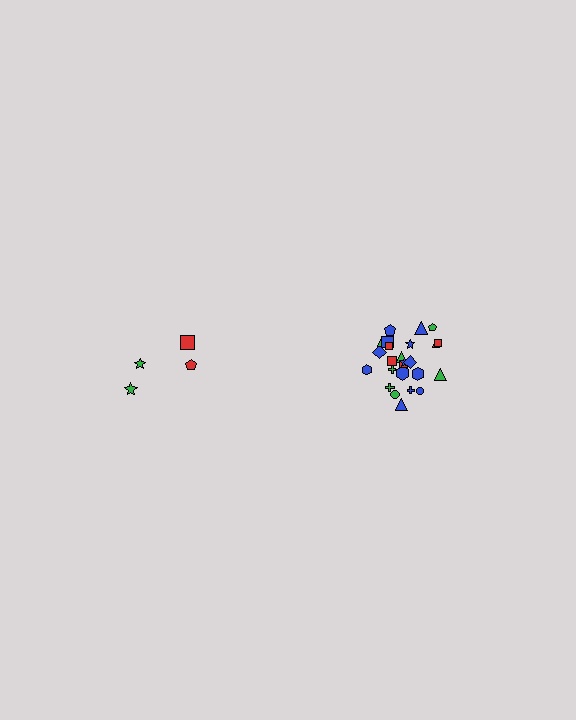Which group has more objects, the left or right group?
The right group.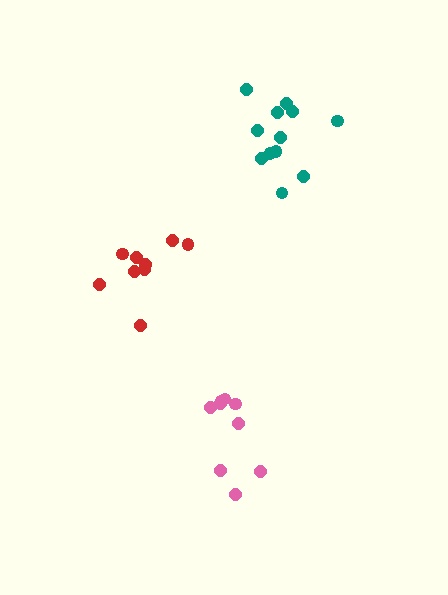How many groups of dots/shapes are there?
There are 3 groups.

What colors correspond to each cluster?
The clusters are colored: red, teal, pink.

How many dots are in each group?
Group 1: 9 dots, Group 2: 12 dots, Group 3: 9 dots (30 total).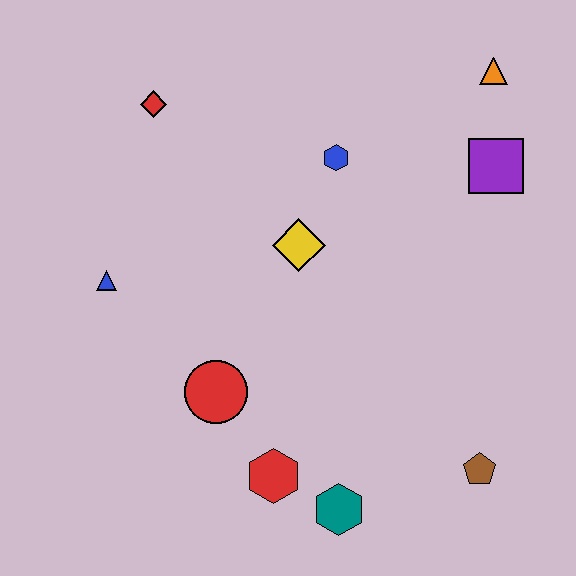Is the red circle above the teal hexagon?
Yes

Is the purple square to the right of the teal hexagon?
Yes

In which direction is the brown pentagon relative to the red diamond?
The brown pentagon is below the red diamond.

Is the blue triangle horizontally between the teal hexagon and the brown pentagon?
No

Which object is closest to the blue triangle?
The red circle is closest to the blue triangle.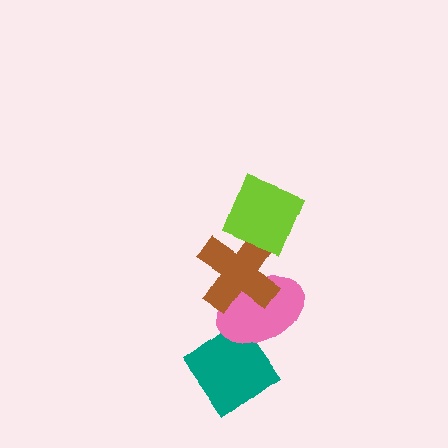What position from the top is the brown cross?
The brown cross is 2nd from the top.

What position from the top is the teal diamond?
The teal diamond is 4th from the top.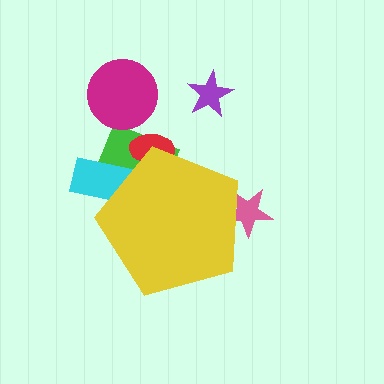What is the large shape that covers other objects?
A yellow pentagon.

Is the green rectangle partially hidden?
Yes, the green rectangle is partially hidden behind the yellow pentagon.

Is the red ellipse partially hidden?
Yes, the red ellipse is partially hidden behind the yellow pentagon.